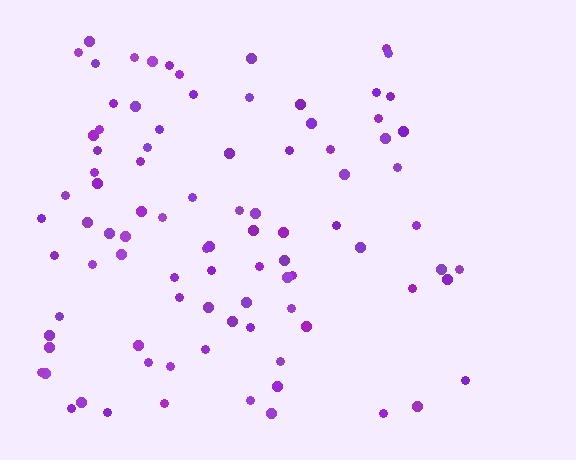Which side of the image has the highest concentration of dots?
The left.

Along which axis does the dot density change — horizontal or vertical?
Horizontal.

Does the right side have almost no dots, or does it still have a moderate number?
Still a moderate number, just noticeably fewer than the left.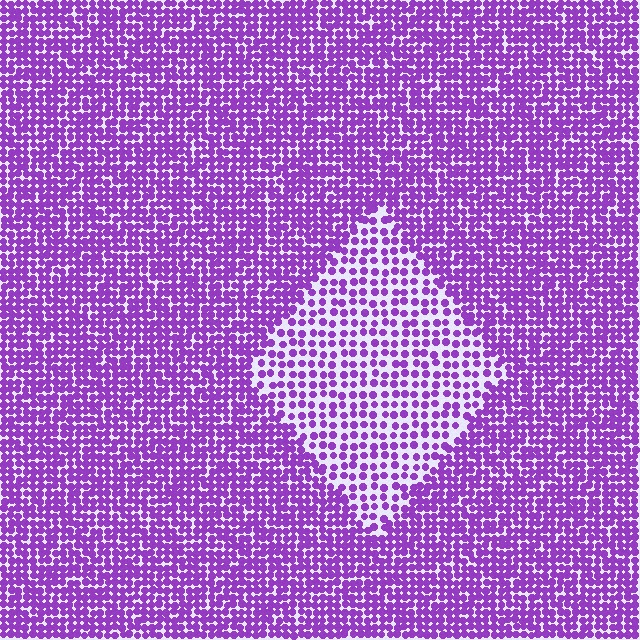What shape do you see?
I see a diamond.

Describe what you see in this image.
The image contains small purple elements arranged at two different densities. A diamond-shaped region is visible where the elements are less densely packed than the surrounding area.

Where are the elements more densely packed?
The elements are more densely packed outside the diamond boundary.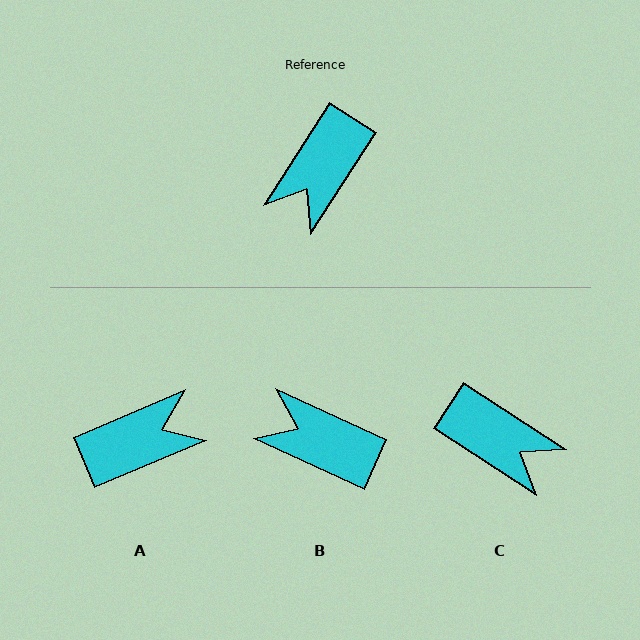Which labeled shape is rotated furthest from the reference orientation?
A, about 146 degrees away.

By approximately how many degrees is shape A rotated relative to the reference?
Approximately 146 degrees counter-clockwise.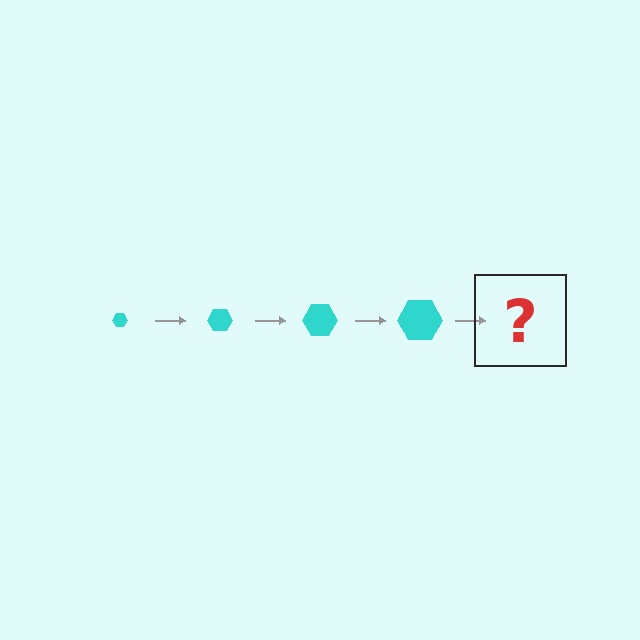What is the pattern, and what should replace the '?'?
The pattern is that the hexagon gets progressively larger each step. The '?' should be a cyan hexagon, larger than the previous one.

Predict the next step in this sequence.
The next step is a cyan hexagon, larger than the previous one.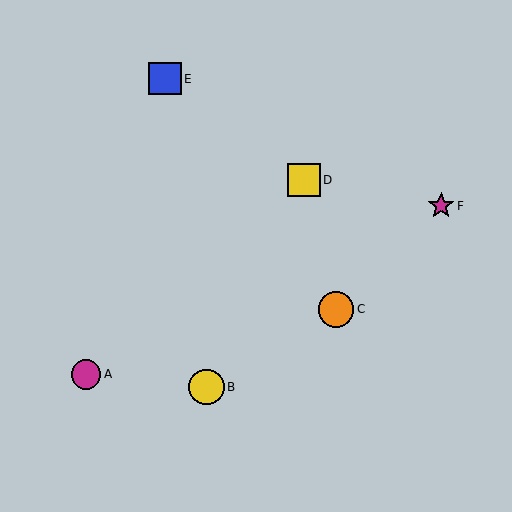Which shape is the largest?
The yellow circle (labeled B) is the largest.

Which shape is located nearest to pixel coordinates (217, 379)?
The yellow circle (labeled B) at (206, 387) is nearest to that location.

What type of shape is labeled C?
Shape C is an orange circle.